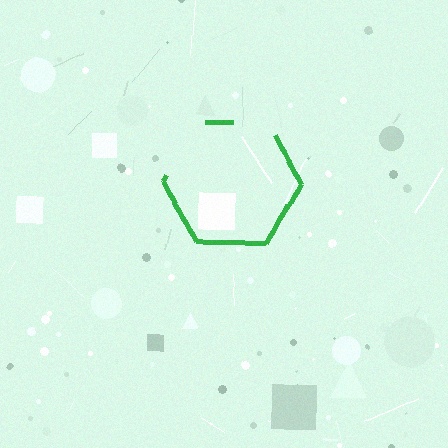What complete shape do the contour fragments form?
The contour fragments form a hexagon.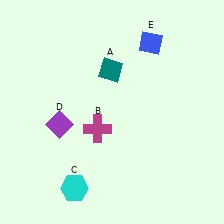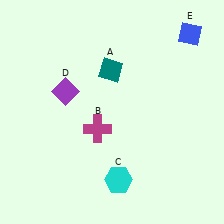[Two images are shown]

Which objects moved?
The objects that moved are: the cyan hexagon (C), the purple diamond (D), the blue diamond (E).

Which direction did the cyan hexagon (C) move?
The cyan hexagon (C) moved right.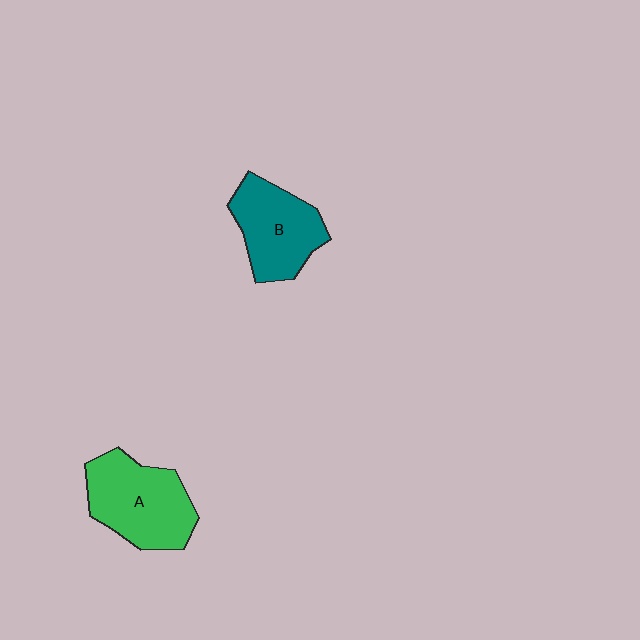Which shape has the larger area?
Shape A (green).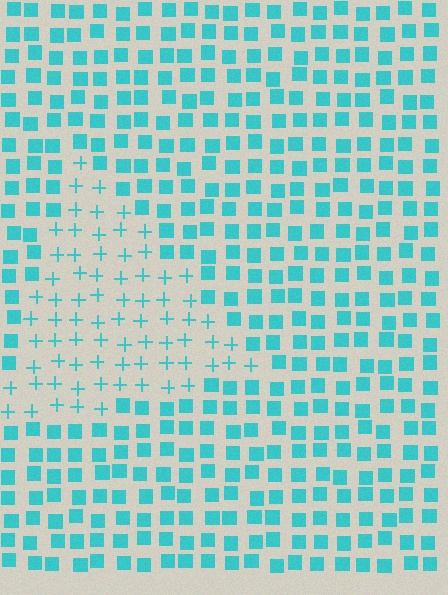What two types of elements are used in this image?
The image uses plus signs inside the triangle region and squares outside it.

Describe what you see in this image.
The image is filled with small cyan elements arranged in a uniform grid. A triangle-shaped region contains plus signs, while the surrounding area contains squares. The boundary is defined purely by the change in element shape.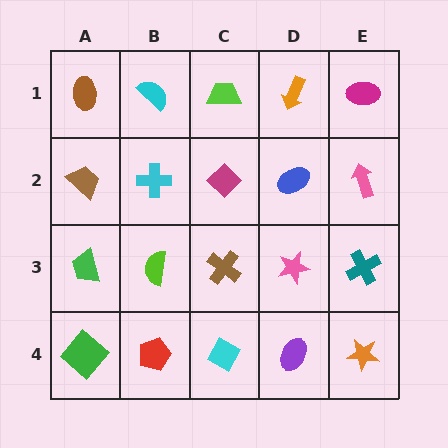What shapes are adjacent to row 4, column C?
A brown cross (row 3, column C), a red pentagon (row 4, column B), a purple ellipse (row 4, column D).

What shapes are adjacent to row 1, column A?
A brown trapezoid (row 2, column A), a cyan semicircle (row 1, column B).